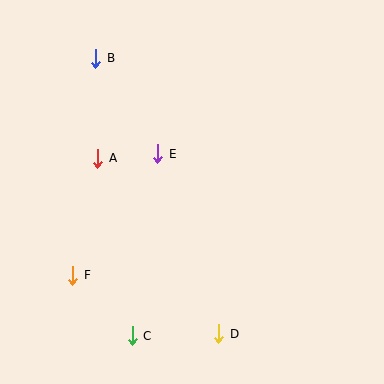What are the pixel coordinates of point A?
Point A is at (98, 158).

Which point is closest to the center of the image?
Point E at (158, 154) is closest to the center.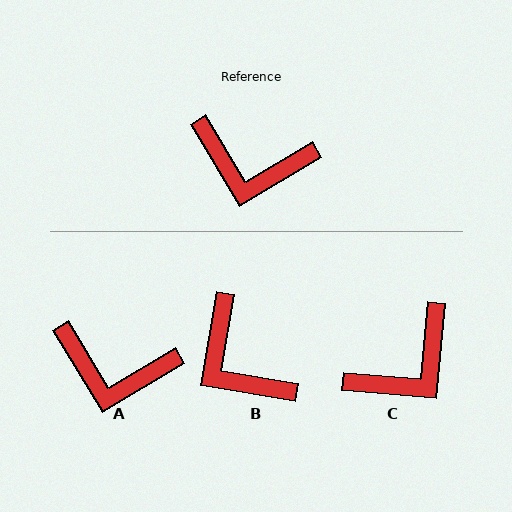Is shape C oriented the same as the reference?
No, it is off by about 54 degrees.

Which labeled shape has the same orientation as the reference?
A.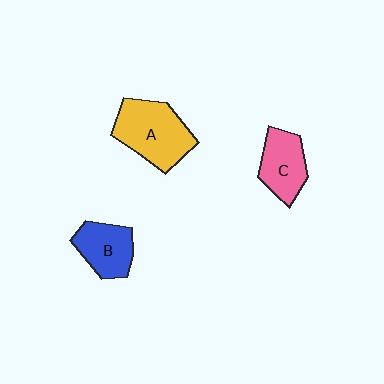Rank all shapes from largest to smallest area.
From largest to smallest: A (yellow), C (pink), B (blue).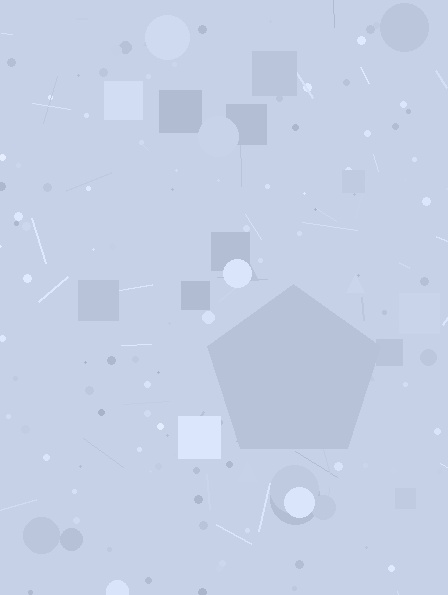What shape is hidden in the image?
A pentagon is hidden in the image.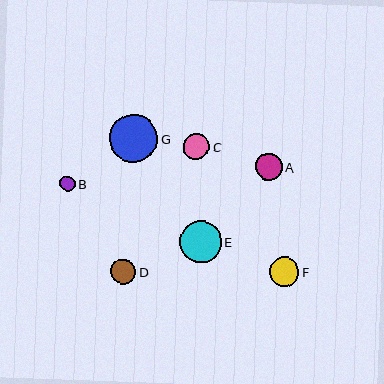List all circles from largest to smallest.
From largest to smallest: G, E, F, A, C, D, B.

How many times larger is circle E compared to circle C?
Circle E is approximately 1.6 times the size of circle C.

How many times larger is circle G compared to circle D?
Circle G is approximately 1.9 times the size of circle D.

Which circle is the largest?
Circle G is the largest with a size of approximately 48 pixels.